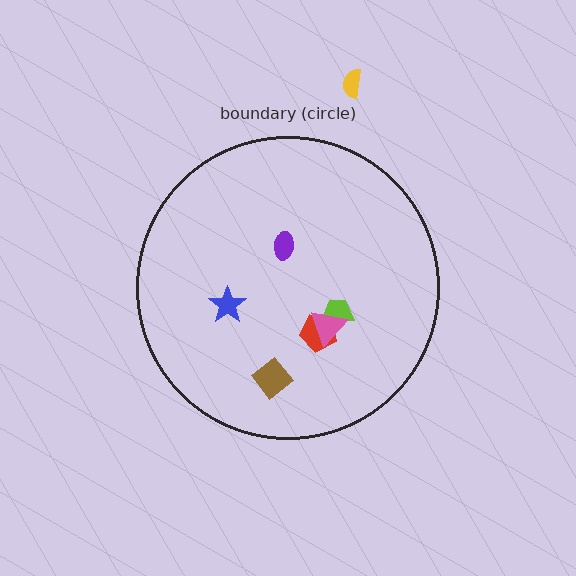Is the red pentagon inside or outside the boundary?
Inside.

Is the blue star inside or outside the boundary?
Inside.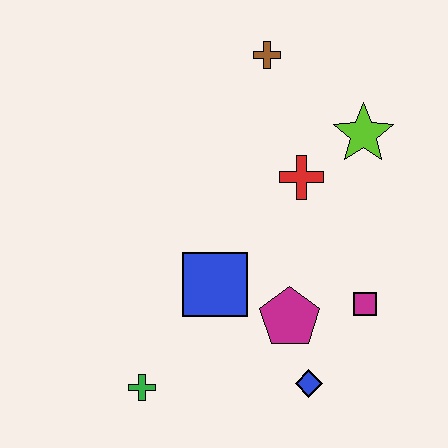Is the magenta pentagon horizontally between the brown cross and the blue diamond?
Yes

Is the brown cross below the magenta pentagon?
No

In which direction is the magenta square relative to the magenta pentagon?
The magenta square is to the right of the magenta pentagon.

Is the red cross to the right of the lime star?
No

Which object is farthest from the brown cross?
The green cross is farthest from the brown cross.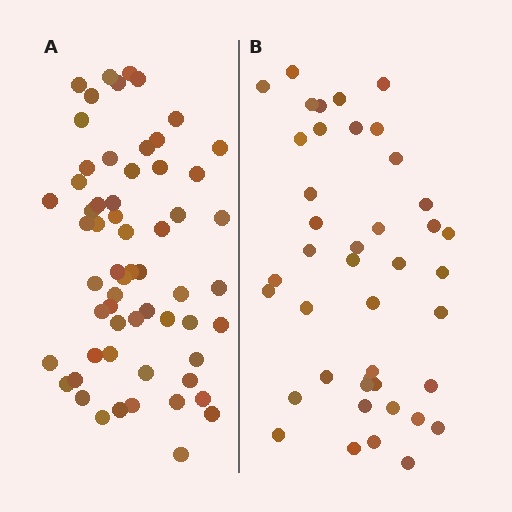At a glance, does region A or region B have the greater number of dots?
Region A (the left region) has more dots.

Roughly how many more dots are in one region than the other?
Region A has approximately 20 more dots than region B.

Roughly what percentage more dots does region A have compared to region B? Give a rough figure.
About 45% more.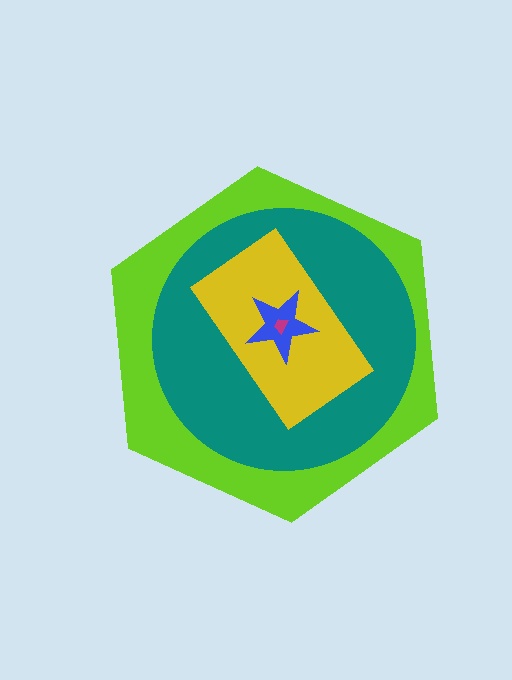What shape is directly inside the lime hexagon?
The teal circle.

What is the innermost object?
The magenta trapezoid.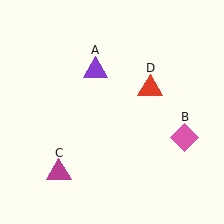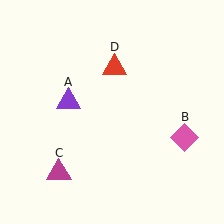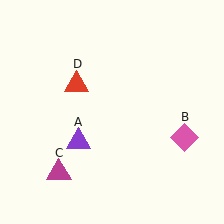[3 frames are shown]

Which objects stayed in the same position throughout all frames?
Pink diamond (object B) and magenta triangle (object C) remained stationary.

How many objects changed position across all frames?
2 objects changed position: purple triangle (object A), red triangle (object D).